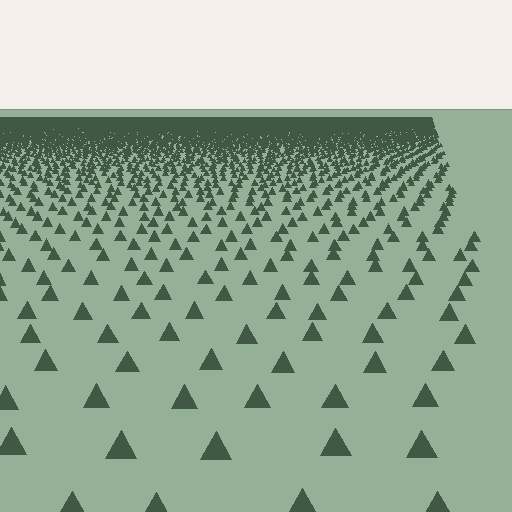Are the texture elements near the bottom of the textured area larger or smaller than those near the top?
Larger. Near the bottom, elements are closer to the viewer and appear at a bigger on-screen size.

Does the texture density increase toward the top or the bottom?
Density increases toward the top.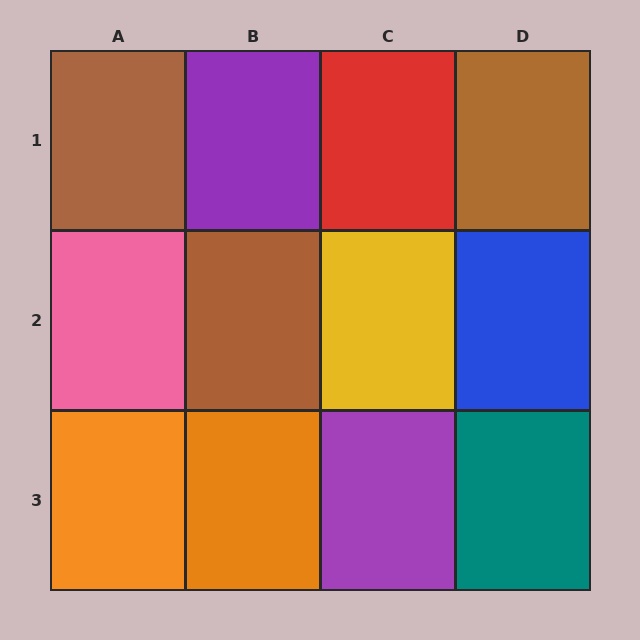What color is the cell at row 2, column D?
Blue.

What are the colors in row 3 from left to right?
Orange, orange, purple, teal.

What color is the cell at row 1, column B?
Purple.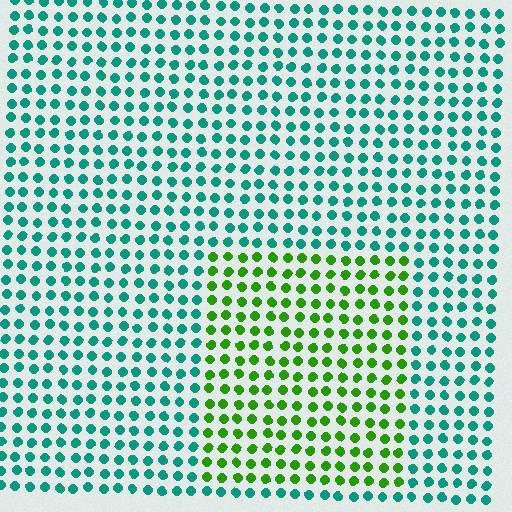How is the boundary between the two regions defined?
The boundary is defined purely by a slight shift in hue (about 60 degrees). Spacing, size, and orientation are identical on both sides.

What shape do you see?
I see a rectangle.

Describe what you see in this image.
The image is filled with small teal elements in a uniform arrangement. A rectangle-shaped region is visible where the elements are tinted to a slightly different hue, forming a subtle color boundary.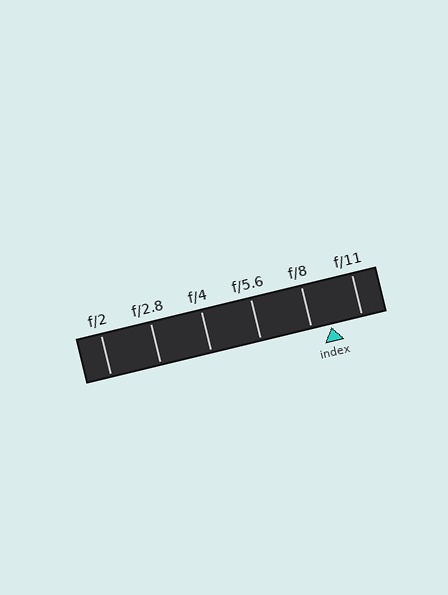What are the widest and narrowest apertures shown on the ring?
The widest aperture shown is f/2 and the narrowest is f/11.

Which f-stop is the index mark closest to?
The index mark is closest to f/8.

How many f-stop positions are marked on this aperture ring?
There are 6 f-stop positions marked.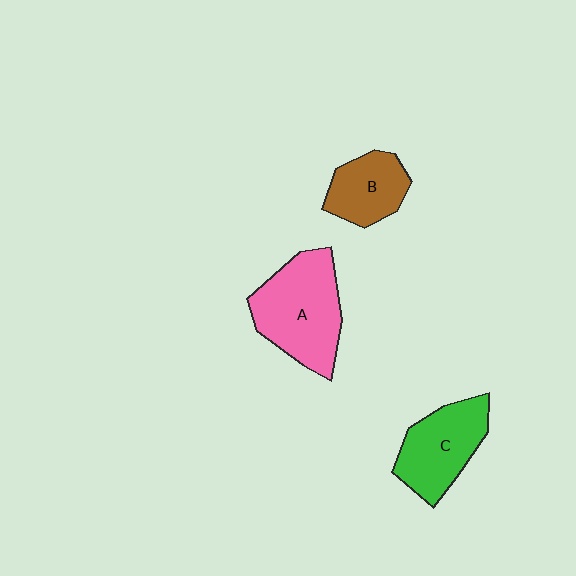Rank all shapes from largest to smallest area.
From largest to smallest: A (pink), C (green), B (brown).